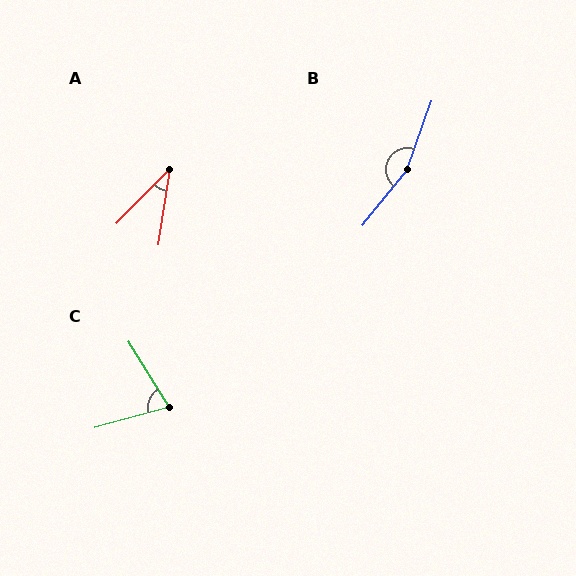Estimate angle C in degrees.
Approximately 74 degrees.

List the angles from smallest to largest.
A (36°), C (74°), B (161°).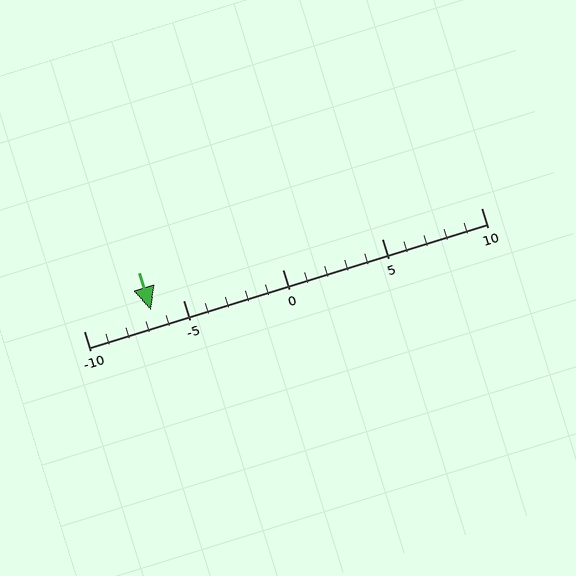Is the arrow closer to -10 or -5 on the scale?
The arrow is closer to -5.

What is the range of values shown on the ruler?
The ruler shows values from -10 to 10.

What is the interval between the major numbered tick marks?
The major tick marks are spaced 5 units apart.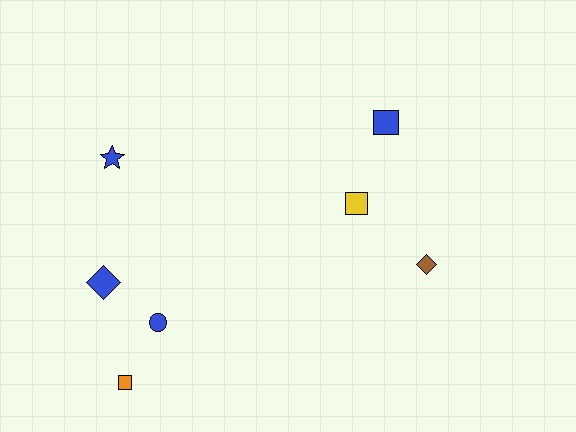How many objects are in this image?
There are 7 objects.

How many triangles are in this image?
There are no triangles.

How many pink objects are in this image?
There are no pink objects.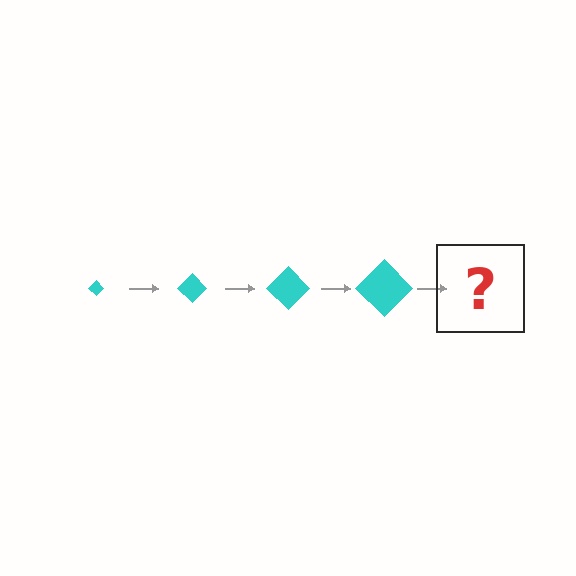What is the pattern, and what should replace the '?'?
The pattern is that the diamond gets progressively larger each step. The '?' should be a cyan diamond, larger than the previous one.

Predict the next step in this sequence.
The next step is a cyan diamond, larger than the previous one.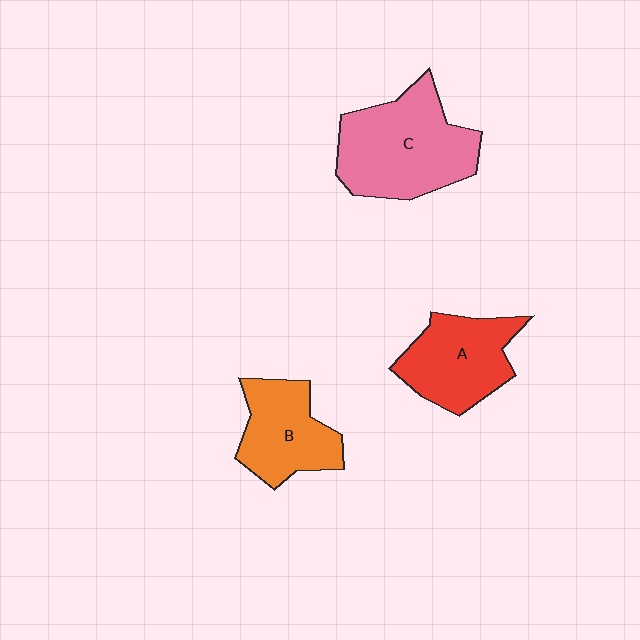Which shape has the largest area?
Shape C (pink).